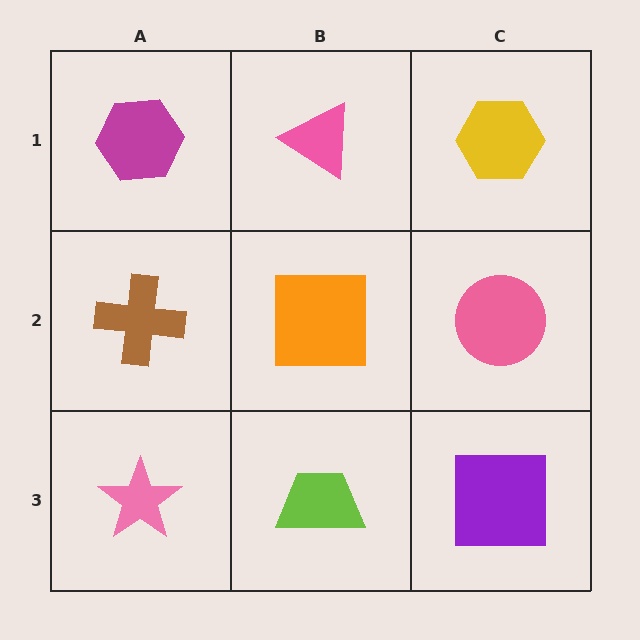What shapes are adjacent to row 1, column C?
A pink circle (row 2, column C), a pink triangle (row 1, column B).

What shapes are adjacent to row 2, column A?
A magenta hexagon (row 1, column A), a pink star (row 3, column A), an orange square (row 2, column B).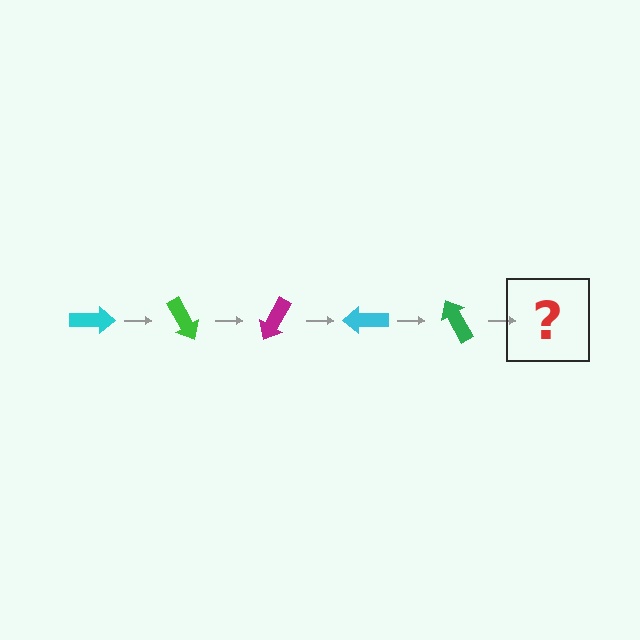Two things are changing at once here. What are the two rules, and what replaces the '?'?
The two rules are that it rotates 60 degrees each step and the color cycles through cyan, green, and magenta. The '?' should be a magenta arrow, rotated 300 degrees from the start.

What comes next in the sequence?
The next element should be a magenta arrow, rotated 300 degrees from the start.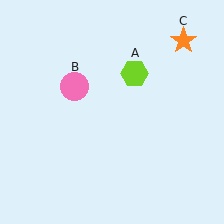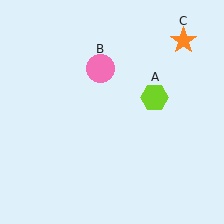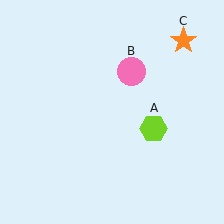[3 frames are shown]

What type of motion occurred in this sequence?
The lime hexagon (object A), pink circle (object B) rotated clockwise around the center of the scene.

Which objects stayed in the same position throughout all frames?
Orange star (object C) remained stationary.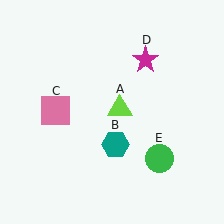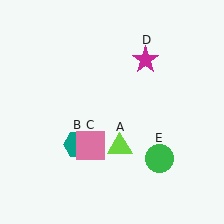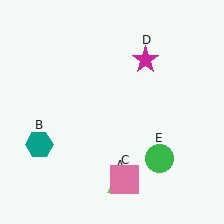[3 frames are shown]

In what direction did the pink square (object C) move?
The pink square (object C) moved down and to the right.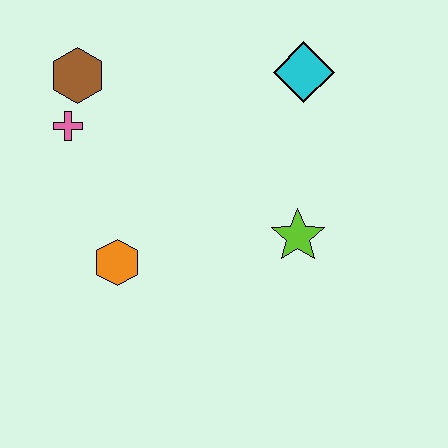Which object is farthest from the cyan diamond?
The orange hexagon is farthest from the cyan diamond.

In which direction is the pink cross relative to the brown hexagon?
The pink cross is below the brown hexagon.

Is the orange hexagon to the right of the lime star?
No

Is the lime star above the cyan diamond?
No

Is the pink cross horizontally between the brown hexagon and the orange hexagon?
No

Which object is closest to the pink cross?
The brown hexagon is closest to the pink cross.